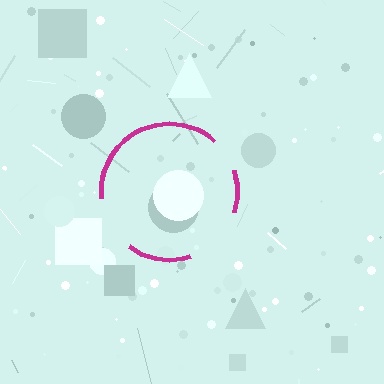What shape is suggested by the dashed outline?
The dashed outline suggests a circle.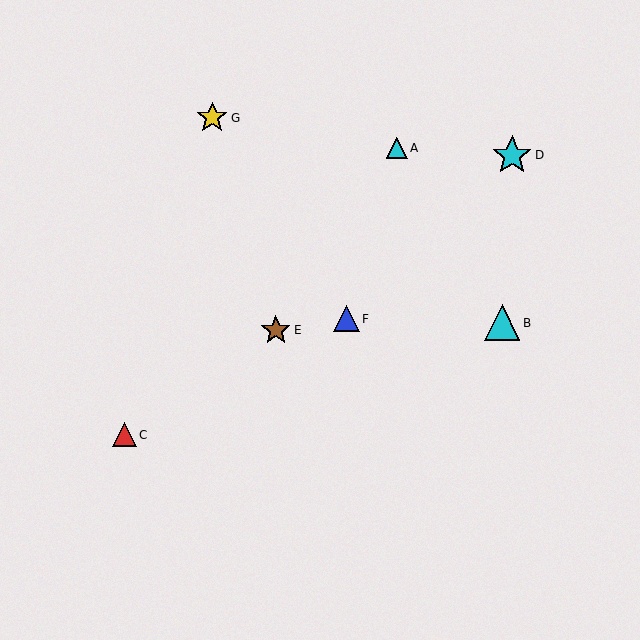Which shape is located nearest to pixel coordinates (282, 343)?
The brown star (labeled E) at (276, 330) is nearest to that location.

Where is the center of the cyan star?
The center of the cyan star is at (512, 155).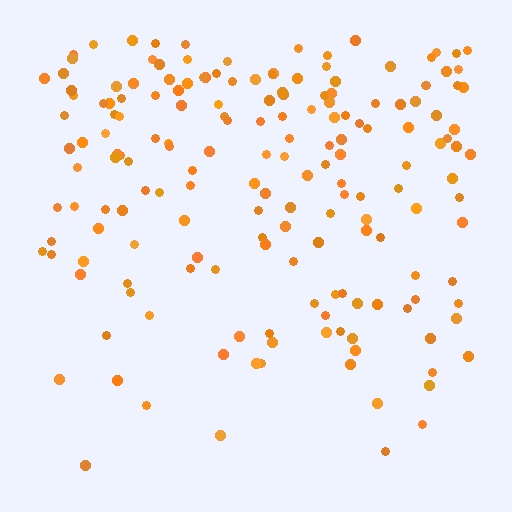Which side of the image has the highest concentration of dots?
The top.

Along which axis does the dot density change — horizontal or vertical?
Vertical.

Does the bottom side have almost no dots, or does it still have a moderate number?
Still a moderate number, just noticeably fewer than the top.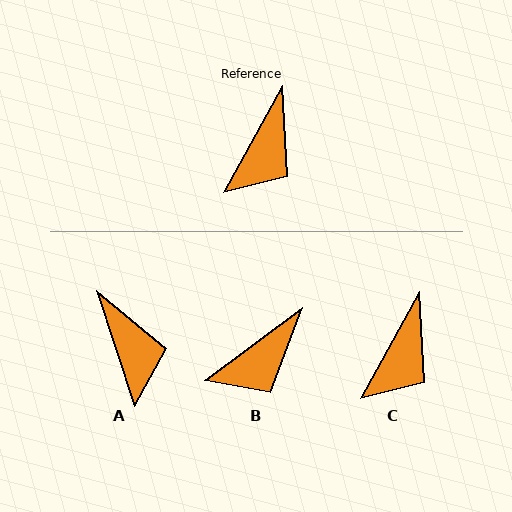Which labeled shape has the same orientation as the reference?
C.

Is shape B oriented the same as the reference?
No, it is off by about 24 degrees.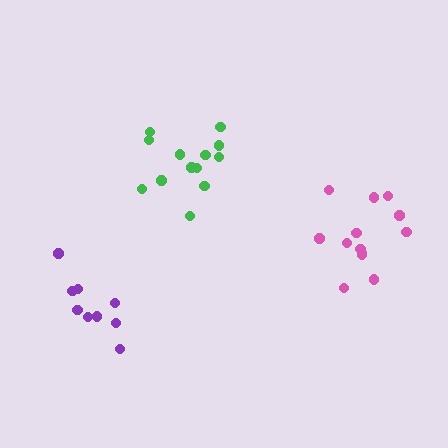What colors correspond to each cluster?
The clusters are colored: green, pink, purple.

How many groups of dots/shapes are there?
There are 3 groups.